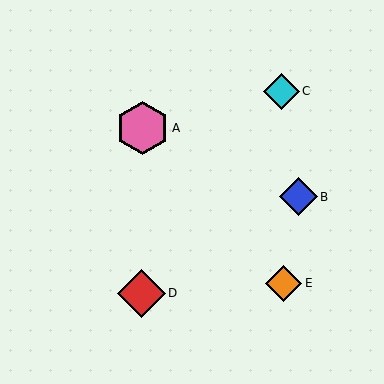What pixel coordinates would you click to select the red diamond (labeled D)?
Click at (141, 293) to select the red diamond D.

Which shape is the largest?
The pink hexagon (labeled A) is the largest.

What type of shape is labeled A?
Shape A is a pink hexagon.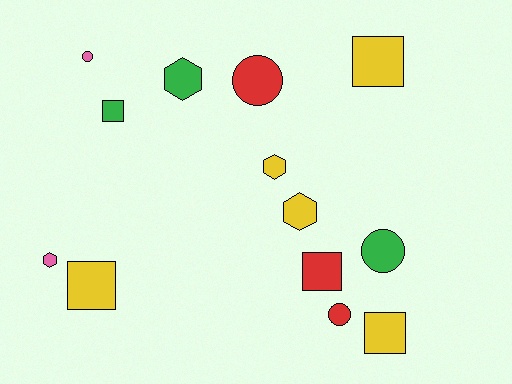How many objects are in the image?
There are 13 objects.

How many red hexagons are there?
There are no red hexagons.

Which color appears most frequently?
Yellow, with 5 objects.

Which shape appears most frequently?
Square, with 5 objects.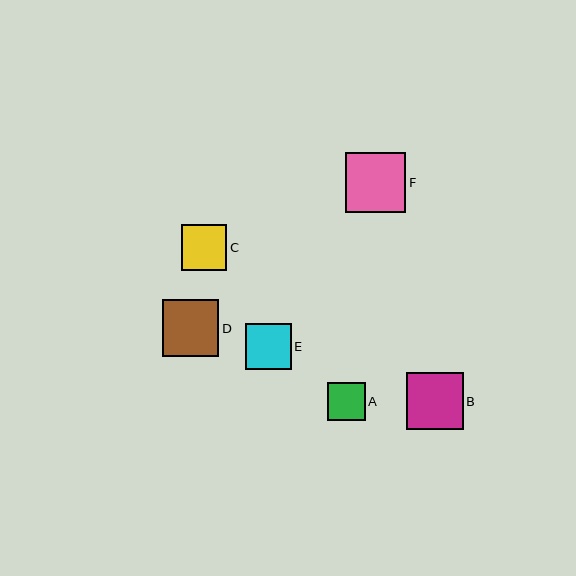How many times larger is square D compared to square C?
Square D is approximately 1.2 times the size of square C.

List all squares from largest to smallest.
From largest to smallest: F, B, D, C, E, A.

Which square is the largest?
Square F is the largest with a size of approximately 60 pixels.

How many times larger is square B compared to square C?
Square B is approximately 1.2 times the size of square C.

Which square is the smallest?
Square A is the smallest with a size of approximately 37 pixels.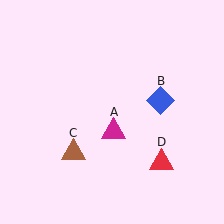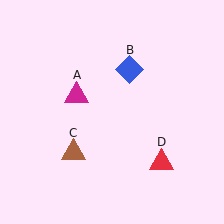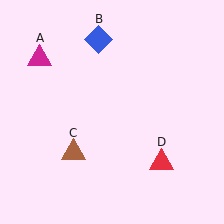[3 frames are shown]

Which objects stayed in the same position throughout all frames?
Brown triangle (object C) and red triangle (object D) remained stationary.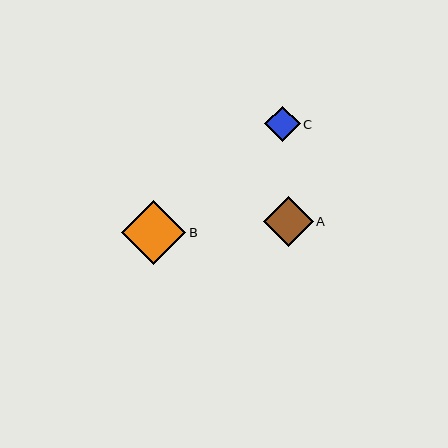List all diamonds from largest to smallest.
From largest to smallest: B, A, C.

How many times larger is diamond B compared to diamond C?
Diamond B is approximately 1.8 times the size of diamond C.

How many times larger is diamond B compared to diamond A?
Diamond B is approximately 1.3 times the size of diamond A.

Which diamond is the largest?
Diamond B is the largest with a size of approximately 64 pixels.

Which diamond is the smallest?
Diamond C is the smallest with a size of approximately 36 pixels.